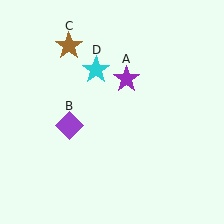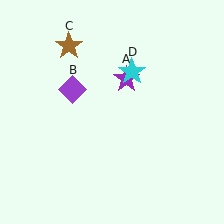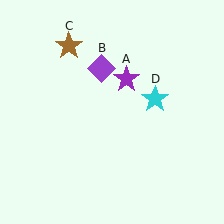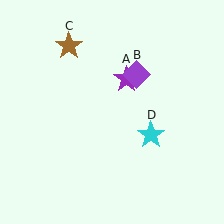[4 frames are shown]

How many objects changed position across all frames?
2 objects changed position: purple diamond (object B), cyan star (object D).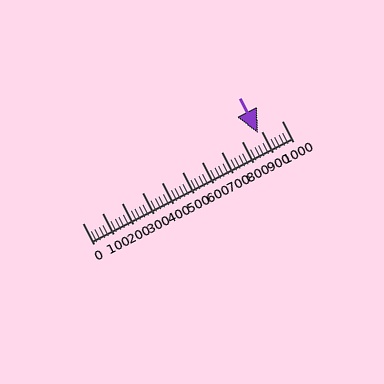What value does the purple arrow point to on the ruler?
The purple arrow points to approximately 880.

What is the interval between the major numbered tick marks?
The major tick marks are spaced 100 units apart.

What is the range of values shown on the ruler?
The ruler shows values from 0 to 1000.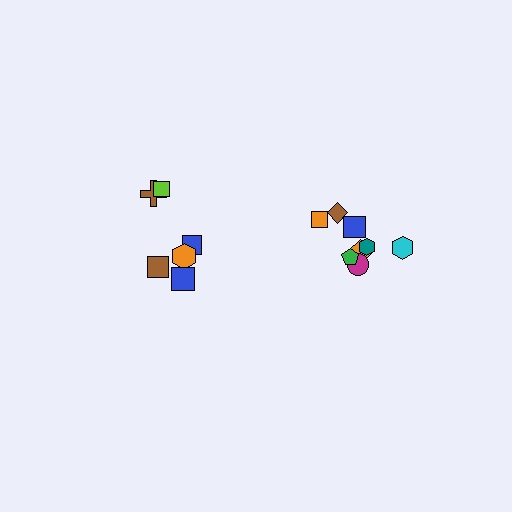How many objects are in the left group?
There are 6 objects.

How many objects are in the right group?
There are 8 objects.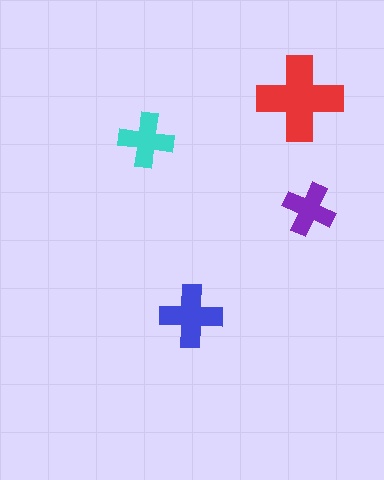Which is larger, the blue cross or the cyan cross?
The blue one.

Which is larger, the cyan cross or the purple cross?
The cyan one.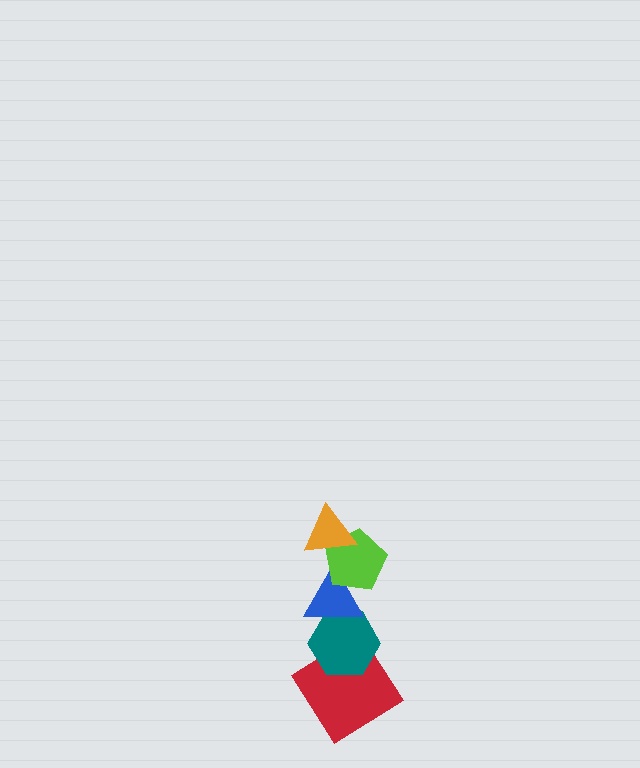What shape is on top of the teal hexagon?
The blue triangle is on top of the teal hexagon.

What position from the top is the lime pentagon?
The lime pentagon is 2nd from the top.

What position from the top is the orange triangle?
The orange triangle is 1st from the top.